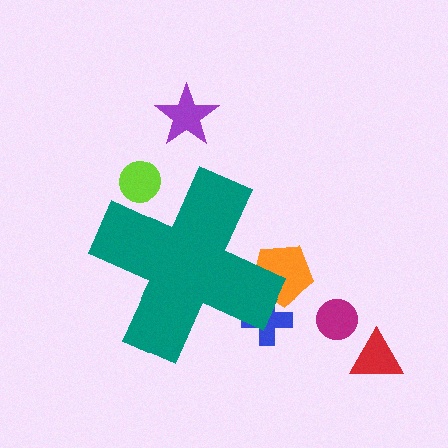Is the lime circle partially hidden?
Yes, the lime circle is partially hidden behind the teal cross.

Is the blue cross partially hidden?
Yes, the blue cross is partially hidden behind the teal cross.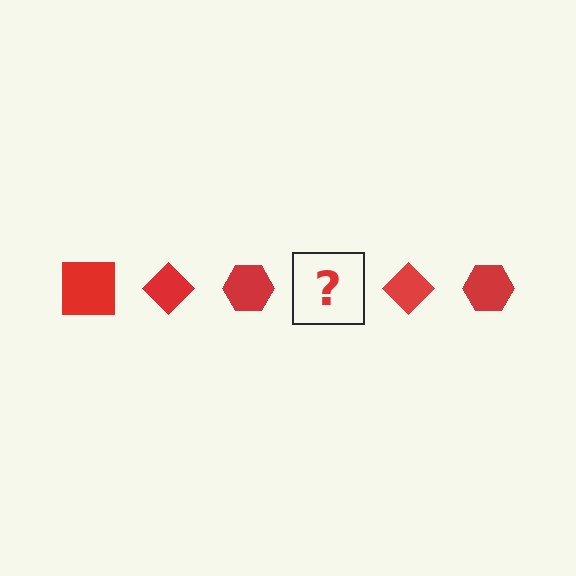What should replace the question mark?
The question mark should be replaced with a red square.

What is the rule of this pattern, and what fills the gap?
The rule is that the pattern cycles through square, diamond, hexagon shapes in red. The gap should be filled with a red square.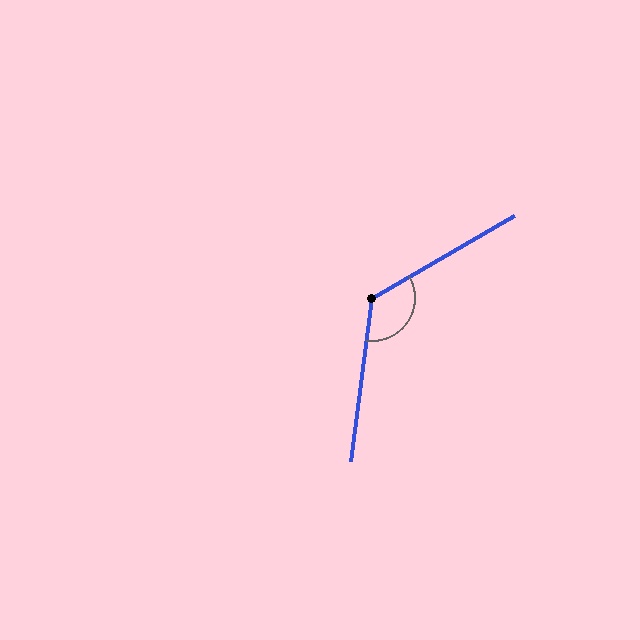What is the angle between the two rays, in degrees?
Approximately 127 degrees.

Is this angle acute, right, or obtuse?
It is obtuse.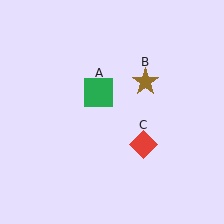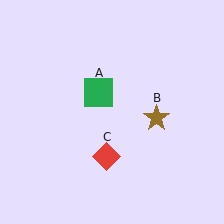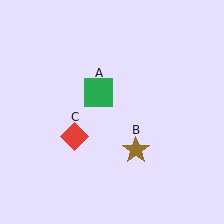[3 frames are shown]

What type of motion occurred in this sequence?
The brown star (object B), red diamond (object C) rotated clockwise around the center of the scene.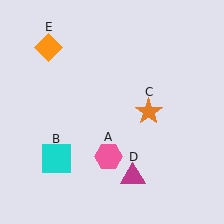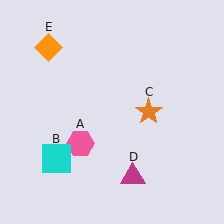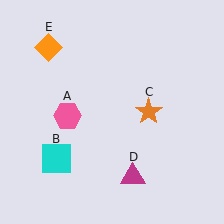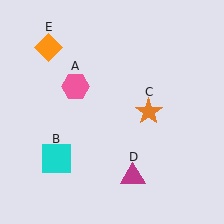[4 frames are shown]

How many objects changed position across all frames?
1 object changed position: pink hexagon (object A).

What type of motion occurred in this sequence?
The pink hexagon (object A) rotated clockwise around the center of the scene.